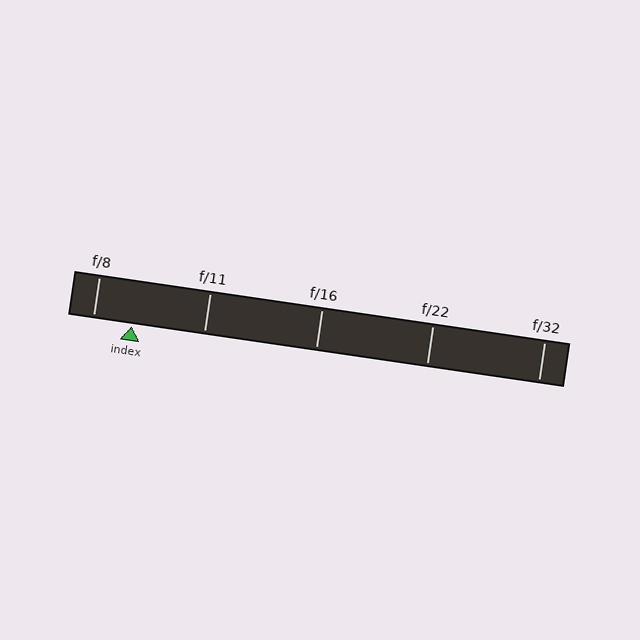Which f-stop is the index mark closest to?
The index mark is closest to f/8.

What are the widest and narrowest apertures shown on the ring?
The widest aperture shown is f/8 and the narrowest is f/32.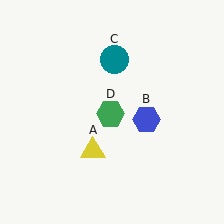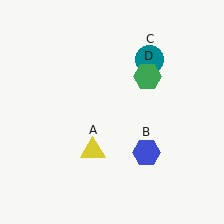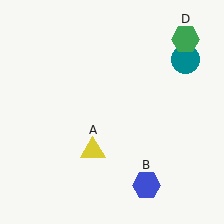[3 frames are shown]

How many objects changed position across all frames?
3 objects changed position: blue hexagon (object B), teal circle (object C), green hexagon (object D).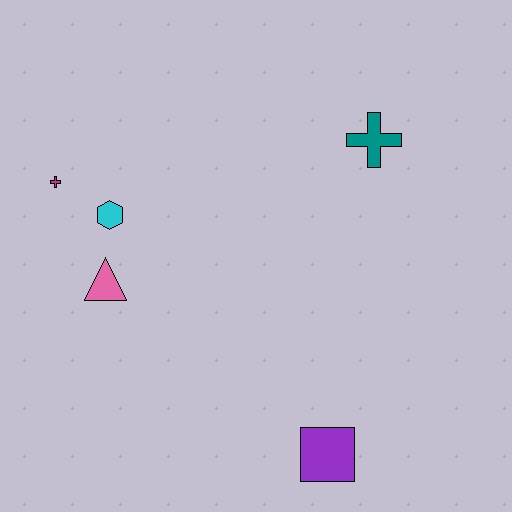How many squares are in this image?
There is 1 square.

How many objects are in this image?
There are 5 objects.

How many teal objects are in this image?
There is 1 teal object.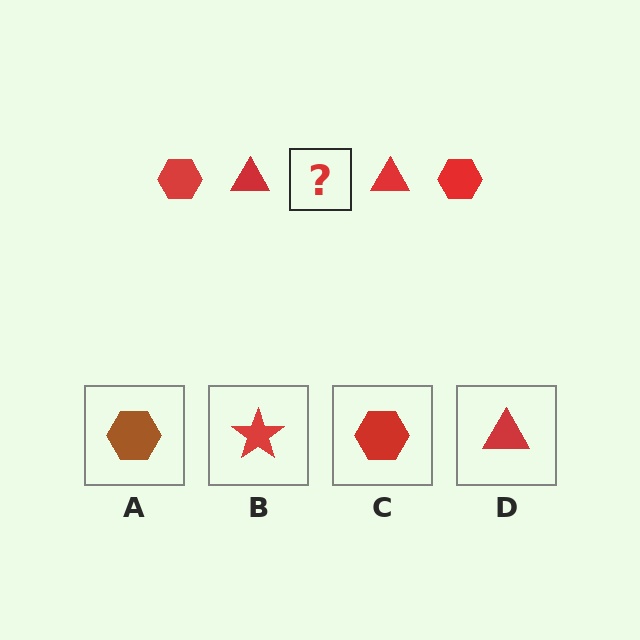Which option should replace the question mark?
Option C.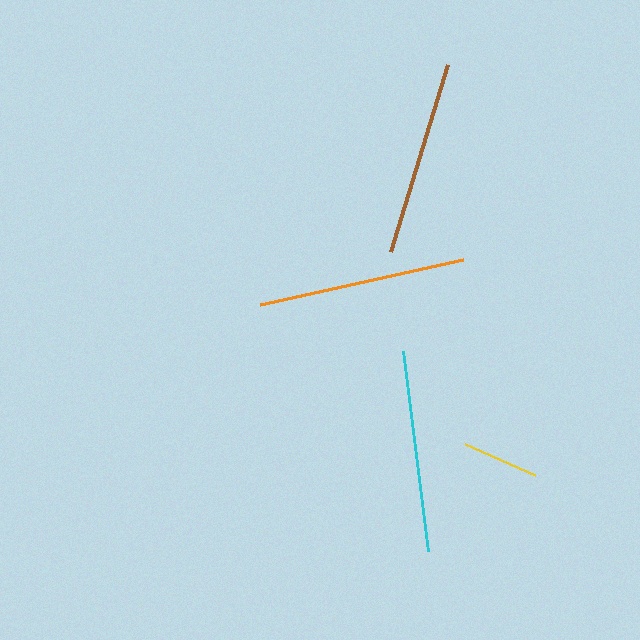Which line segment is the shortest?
The yellow line is the shortest at approximately 76 pixels.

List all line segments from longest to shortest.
From longest to shortest: orange, cyan, brown, yellow.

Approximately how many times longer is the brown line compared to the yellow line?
The brown line is approximately 2.6 times the length of the yellow line.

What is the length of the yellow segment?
The yellow segment is approximately 76 pixels long.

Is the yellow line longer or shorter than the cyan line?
The cyan line is longer than the yellow line.